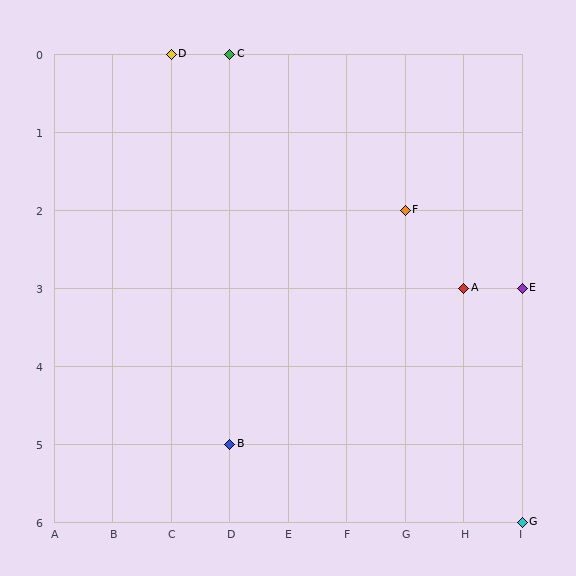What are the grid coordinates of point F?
Point F is at grid coordinates (G, 2).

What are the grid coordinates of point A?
Point A is at grid coordinates (H, 3).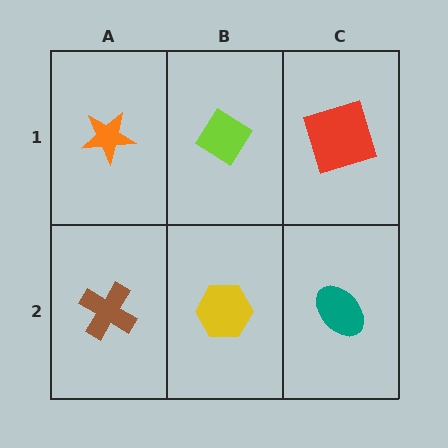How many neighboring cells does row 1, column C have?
2.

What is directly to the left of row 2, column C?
A yellow hexagon.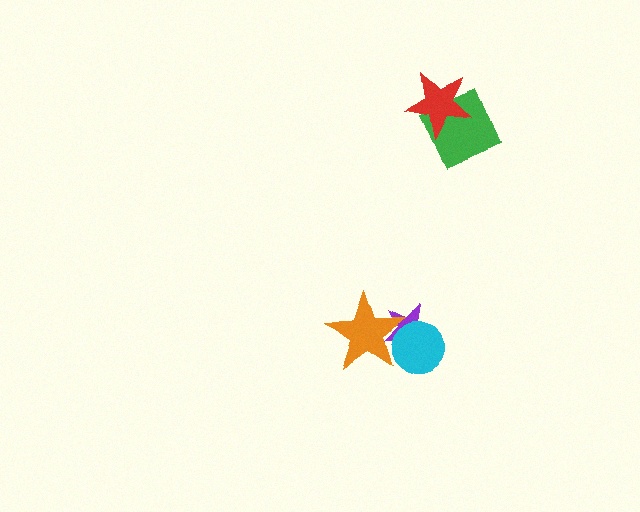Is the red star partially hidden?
No, no other shape covers it.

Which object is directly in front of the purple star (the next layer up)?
The cyan circle is directly in front of the purple star.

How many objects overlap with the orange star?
2 objects overlap with the orange star.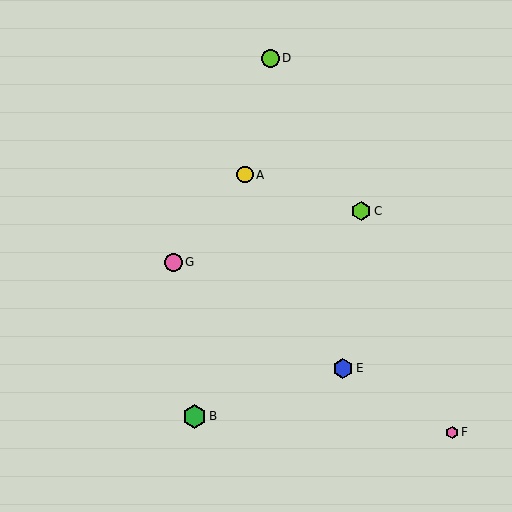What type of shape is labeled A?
Shape A is a yellow circle.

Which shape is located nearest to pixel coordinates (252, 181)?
The yellow circle (labeled A) at (245, 175) is nearest to that location.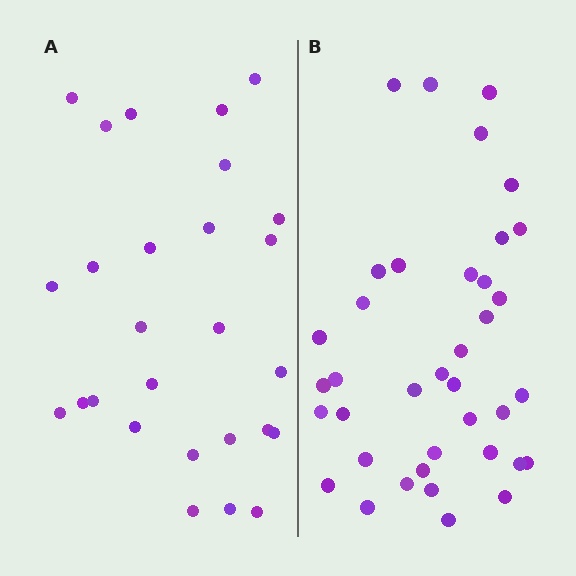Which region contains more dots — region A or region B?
Region B (the right region) has more dots.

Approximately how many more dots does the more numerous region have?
Region B has roughly 12 or so more dots than region A.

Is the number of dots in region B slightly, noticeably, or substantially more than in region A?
Region B has noticeably more, but not dramatically so. The ratio is roughly 1.4 to 1.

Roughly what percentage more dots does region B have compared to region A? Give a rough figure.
About 40% more.